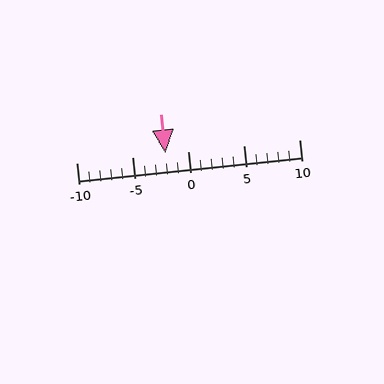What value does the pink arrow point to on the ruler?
The pink arrow points to approximately -2.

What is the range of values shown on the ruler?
The ruler shows values from -10 to 10.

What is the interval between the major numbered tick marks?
The major tick marks are spaced 5 units apart.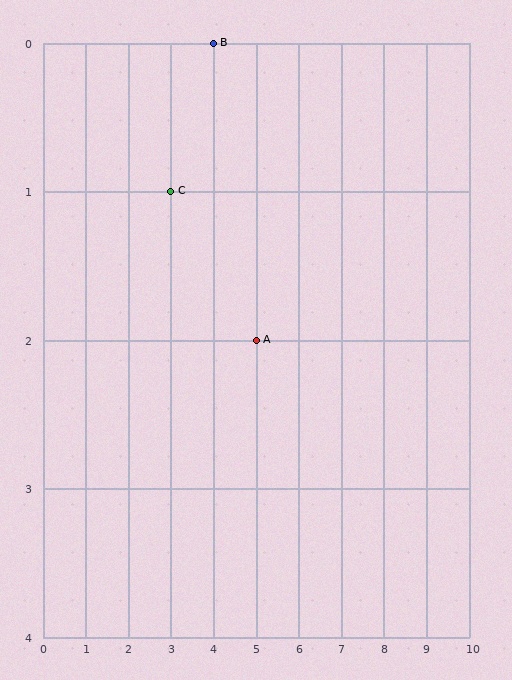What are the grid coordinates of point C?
Point C is at grid coordinates (3, 1).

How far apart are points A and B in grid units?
Points A and B are 1 column and 2 rows apart (about 2.2 grid units diagonally).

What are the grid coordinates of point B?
Point B is at grid coordinates (4, 0).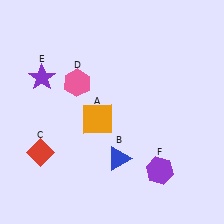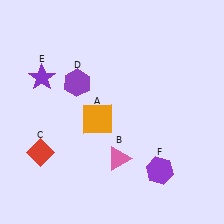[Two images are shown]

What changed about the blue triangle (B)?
In Image 1, B is blue. In Image 2, it changed to pink.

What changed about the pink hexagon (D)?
In Image 1, D is pink. In Image 2, it changed to purple.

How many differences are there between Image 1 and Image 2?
There are 2 differences between the two images.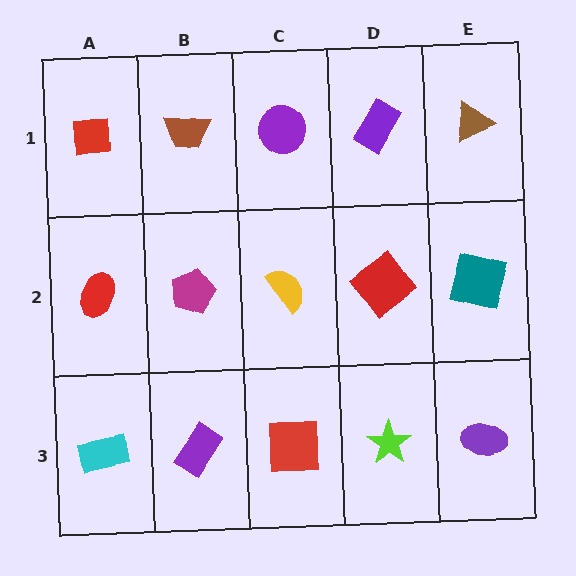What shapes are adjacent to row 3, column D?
A red diamond (row 2, column D), a red square (row 3, column C), a purple ellipse (row 3, column E).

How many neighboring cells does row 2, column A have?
3.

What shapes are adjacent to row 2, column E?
A brown triangle (row 1, column E), a purple ellipse (row 3, column E), a red diamond (row 2, column D).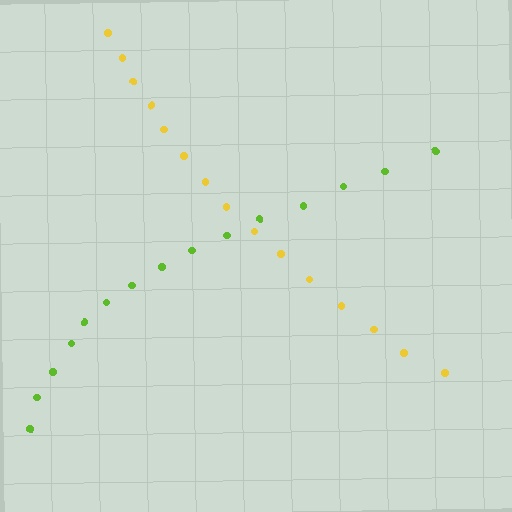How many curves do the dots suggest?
There are 2 distinct paths.